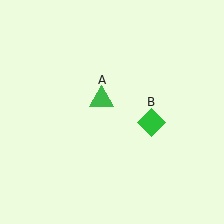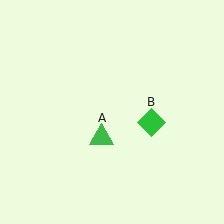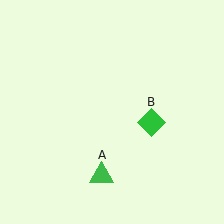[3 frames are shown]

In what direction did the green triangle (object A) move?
The green triangle (object A) moved down.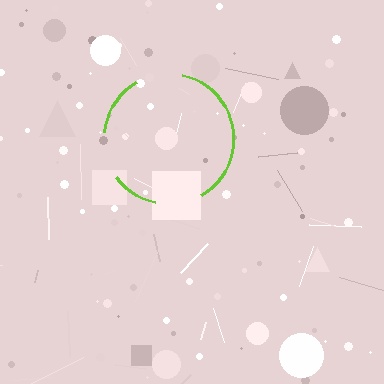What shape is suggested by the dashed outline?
The dashed outline suggests a circle.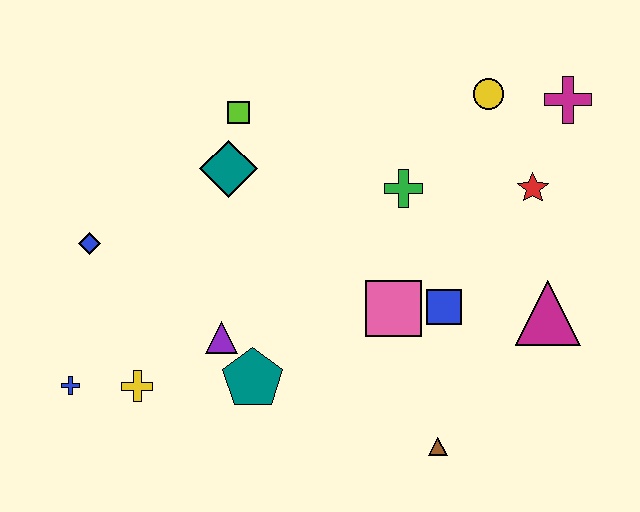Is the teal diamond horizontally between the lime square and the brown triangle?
No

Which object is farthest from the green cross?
The blue cross is farthest from the green cross.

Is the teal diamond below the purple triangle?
No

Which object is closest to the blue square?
The pink square is closest to the blue square.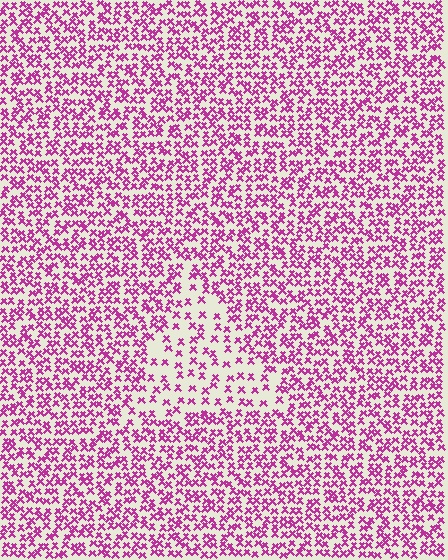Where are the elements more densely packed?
The elements are more densely packed outside the triangle boundary.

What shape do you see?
I see a triangle.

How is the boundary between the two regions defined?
The boundary is defined by a change in element density (approximately 2.0x ratio). All elements are the same color, size, and shape.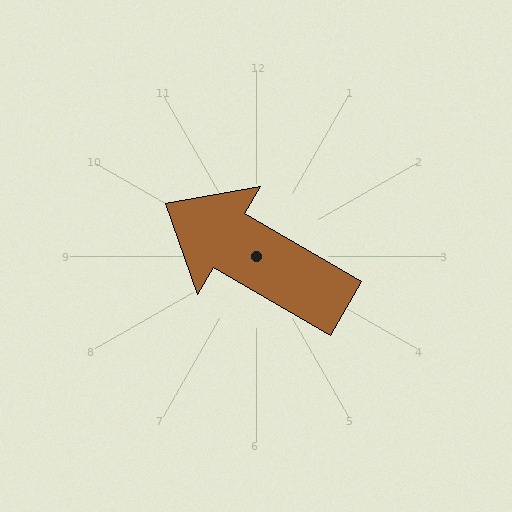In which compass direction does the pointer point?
Northwest.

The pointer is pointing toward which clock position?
Roughly 10 o'clock.